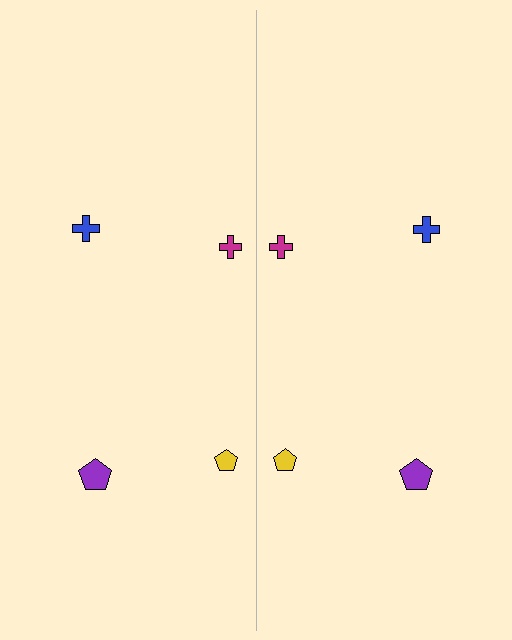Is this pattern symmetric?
Yes, this pattern has bilateral (reflection) symmetry.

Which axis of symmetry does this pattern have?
The pattern has a vertical axis of symmetry running through the center of the image.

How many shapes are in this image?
There are 8 shapes in this image.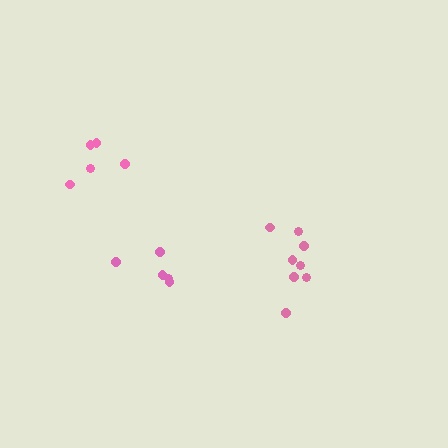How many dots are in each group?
Group 1: 8 dots, Group 2: 5 dots, Group 3: 5 dots (18 total).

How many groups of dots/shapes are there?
There are 3 groups.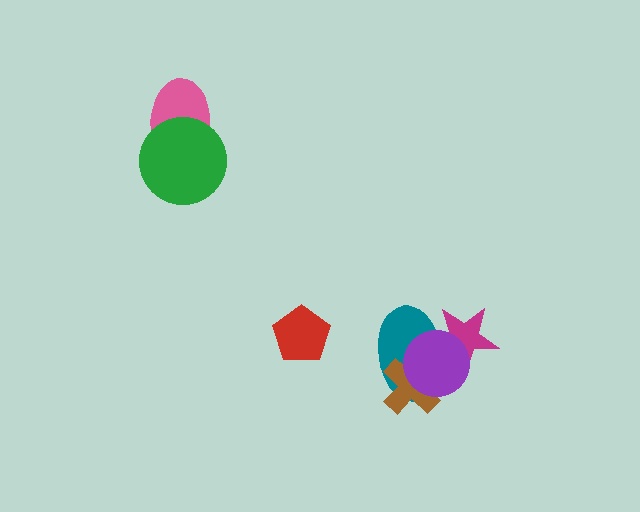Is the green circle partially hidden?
No, no other shape covers it.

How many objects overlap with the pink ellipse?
1 object overlaps with the pink ellipse.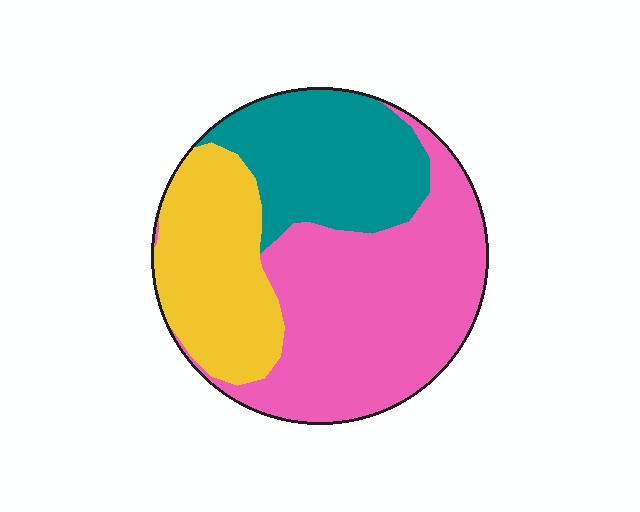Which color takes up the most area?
Pink, at roughly 50%.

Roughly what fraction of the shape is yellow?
Yellow takes up about one quarter (1/4) of the shape.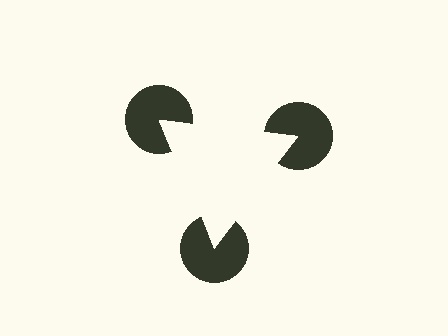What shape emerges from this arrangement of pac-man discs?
An illusory triangle — its edges are inferred from the aligned wedge cuts in the pac-man discs, not physically drawn.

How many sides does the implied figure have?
3 sides.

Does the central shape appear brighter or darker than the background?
It typically appears slightly brighter than the background, even though no actual brightness change is drawn.